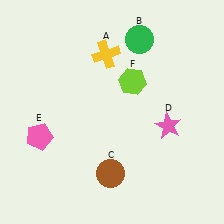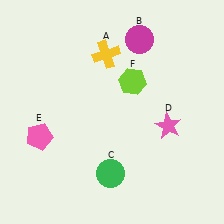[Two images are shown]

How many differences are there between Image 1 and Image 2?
There are 2 differences between the two images.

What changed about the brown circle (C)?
In Image 1, C is brown. In Image 2, it changed to green.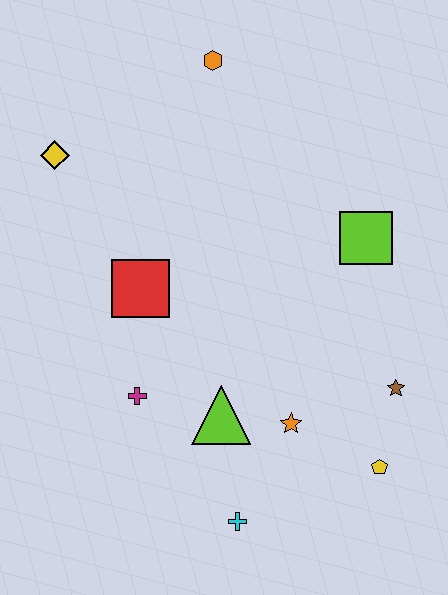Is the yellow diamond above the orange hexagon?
No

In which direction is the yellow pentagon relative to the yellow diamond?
The yellow pentagon is to the right of the yellow diamond.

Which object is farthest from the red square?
The yellow pentagon is farthest from the red square.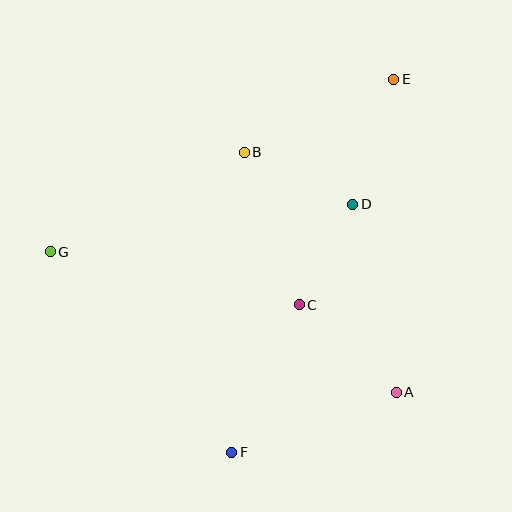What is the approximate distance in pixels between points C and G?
The distance between C and G is approximately 255 pixels.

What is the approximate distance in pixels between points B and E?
The distance between B and E is approximately 167 pixels.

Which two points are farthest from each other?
Points E and F are farthest from each other.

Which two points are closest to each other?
Points C and D are closest to each other.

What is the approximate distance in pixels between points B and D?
The distance between B and D is approximately 120 pixels.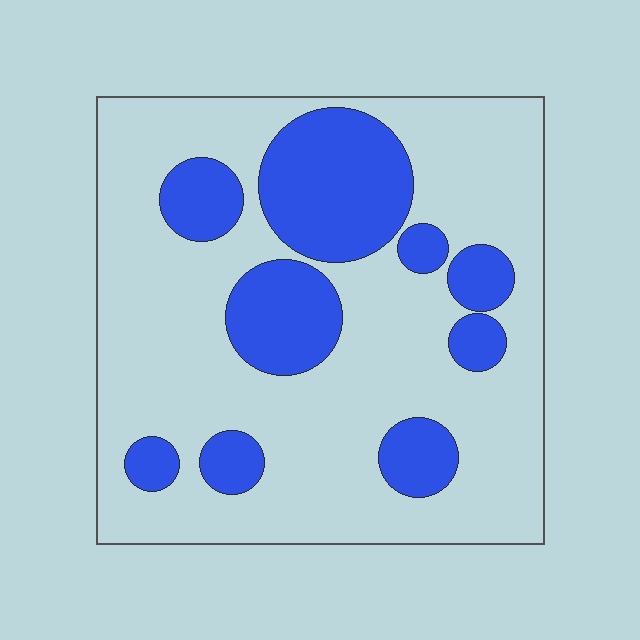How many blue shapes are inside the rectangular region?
9.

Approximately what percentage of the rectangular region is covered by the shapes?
Approximately 25%.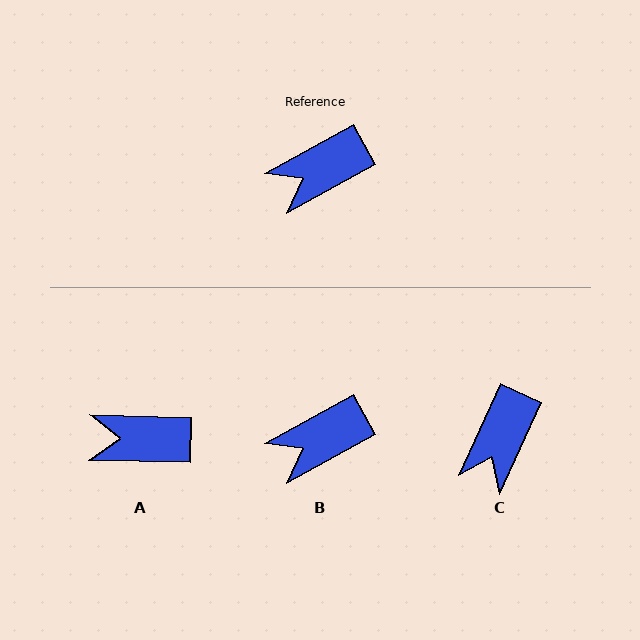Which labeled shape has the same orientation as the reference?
B.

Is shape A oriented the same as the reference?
No, it is off by about 30 degrees.